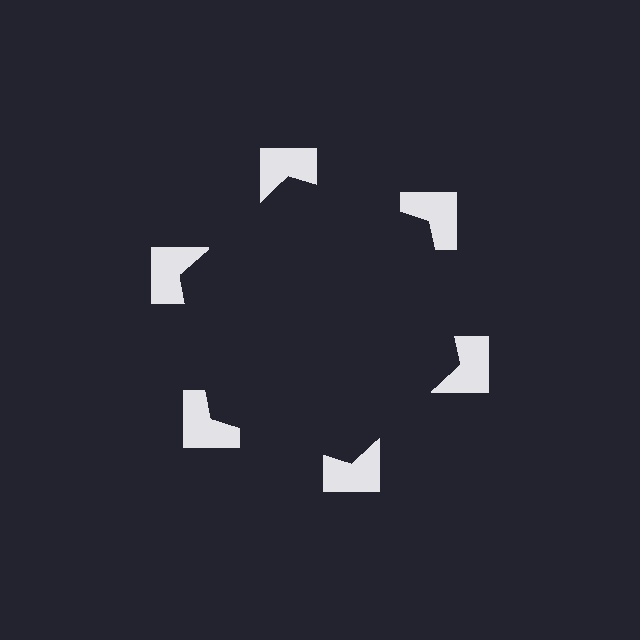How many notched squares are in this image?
There are 6 — one at each vertex of the illusory hexagon.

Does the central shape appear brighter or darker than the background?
It typically appears slightly darker than the background, even though no actual brightness change is drawn.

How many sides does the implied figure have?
6 sides.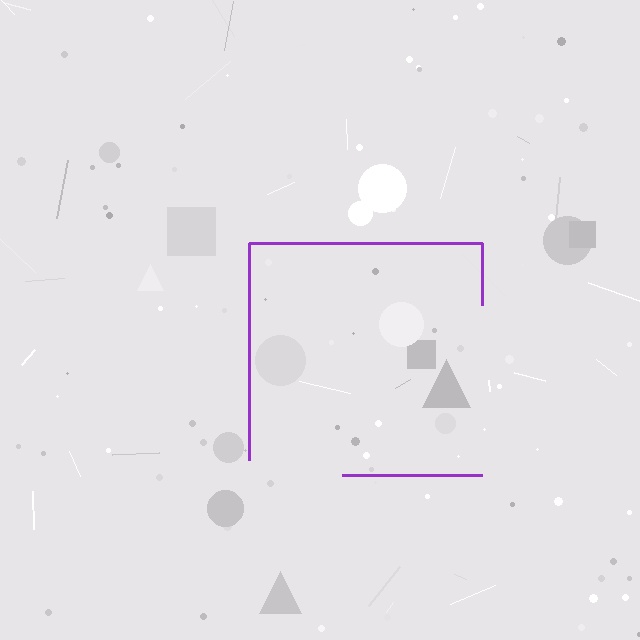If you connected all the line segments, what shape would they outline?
They would outline a square.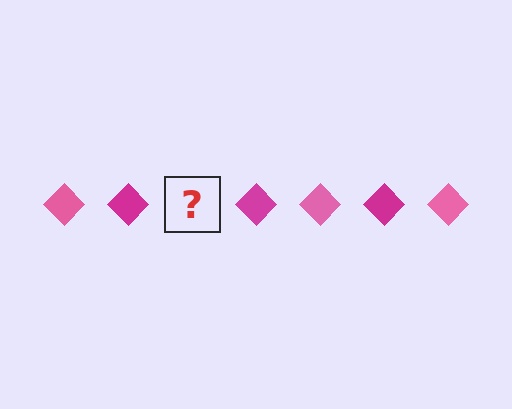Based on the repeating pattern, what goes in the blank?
The blank should be a pink diamond.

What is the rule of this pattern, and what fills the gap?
The rule is that the pattern cycles through pink, magenta diamonds. The gap should be filled with a pink diamond.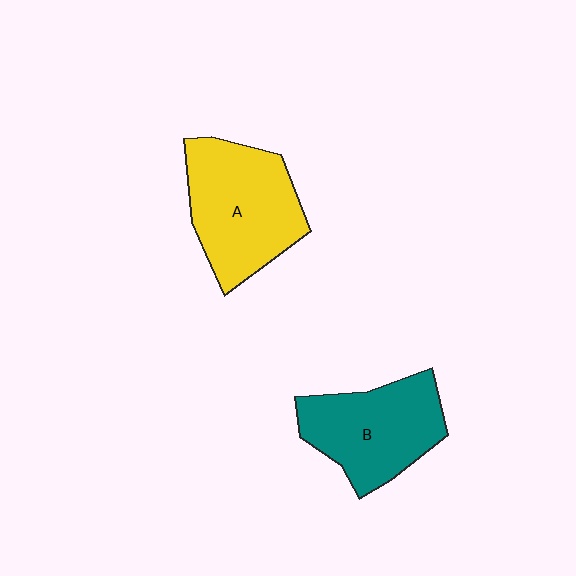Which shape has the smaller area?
Shape B (teal).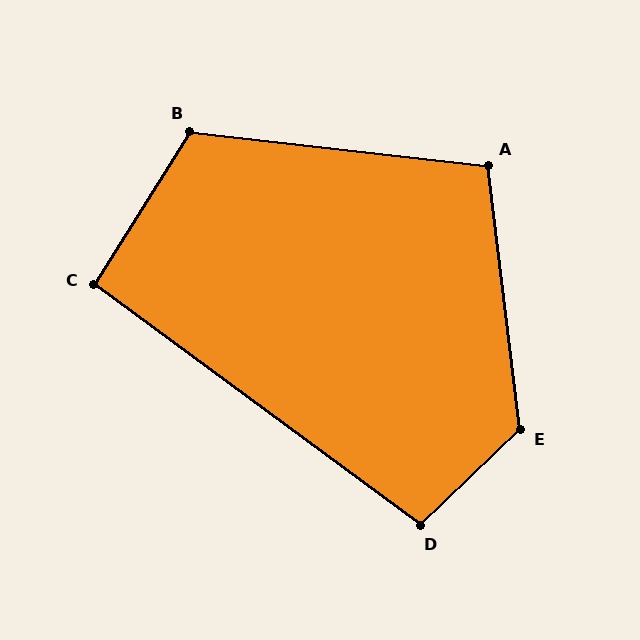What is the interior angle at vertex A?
Approximately 103 degrees (obtuse).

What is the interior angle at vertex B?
Approximately 116 degrees (obtuse).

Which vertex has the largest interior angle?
E, at approximately 127 degrees.